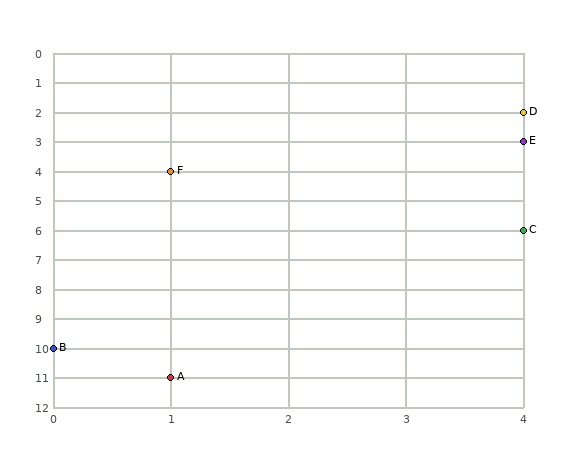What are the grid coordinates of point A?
Point A is at grid coordinates (1, 11).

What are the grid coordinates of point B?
Point B is at grid coordinates (0, 10).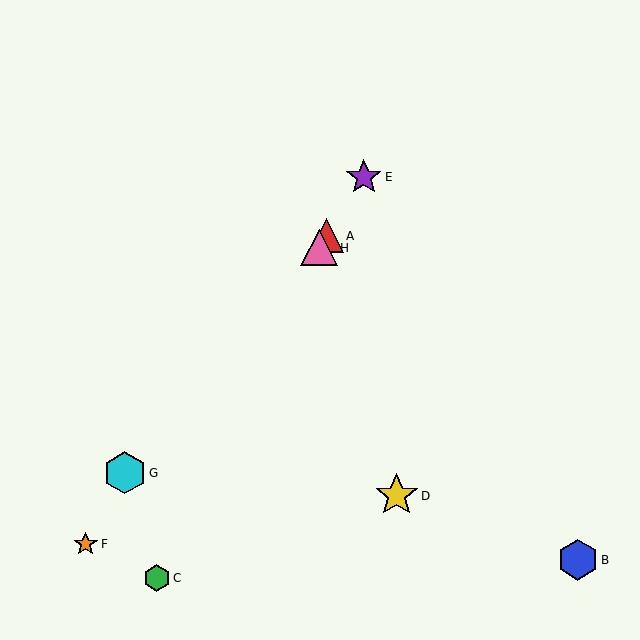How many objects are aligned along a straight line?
3 objects (A, E, H) are aligned along a straight line.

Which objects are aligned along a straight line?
Objects A, E, H are aligned along a straight line.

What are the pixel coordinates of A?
Object A is at (326, 236).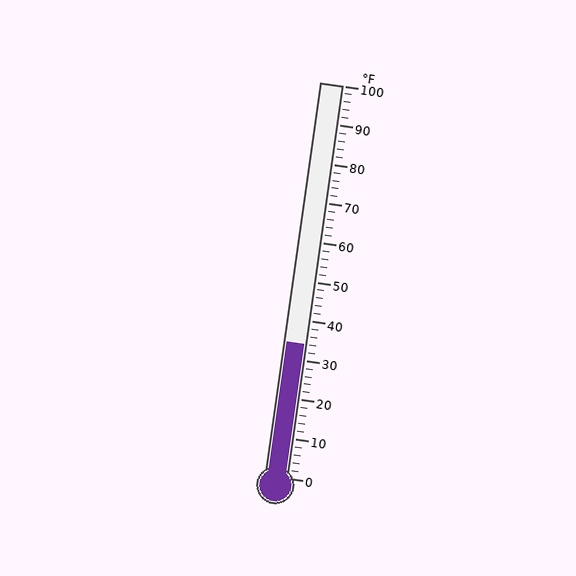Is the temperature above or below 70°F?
The temperature is below 70°F.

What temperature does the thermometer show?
The thermometer shows approximately 34°F.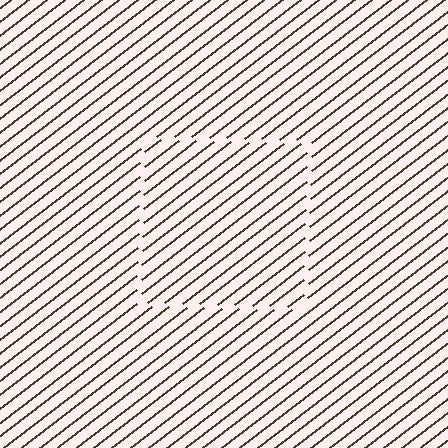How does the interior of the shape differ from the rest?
The interior of the shape contains the same grating, shifted by half a period — the contour is defined by the phase discontinuity where line-ends from the inner and outer gratings abut.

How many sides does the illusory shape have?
4 sides — the line-ends trace a square.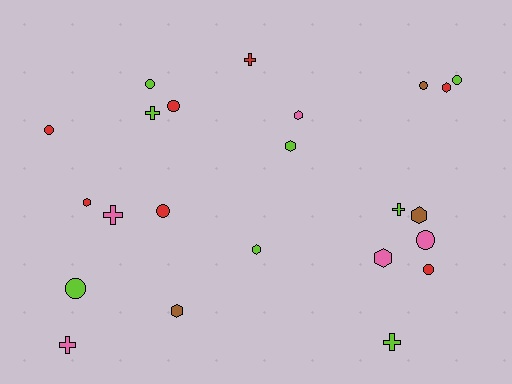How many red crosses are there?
There is 1 red cross.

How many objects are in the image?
There are 23 objects.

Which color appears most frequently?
Lime, with 8 objects.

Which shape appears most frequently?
Circle, with 9 objects.